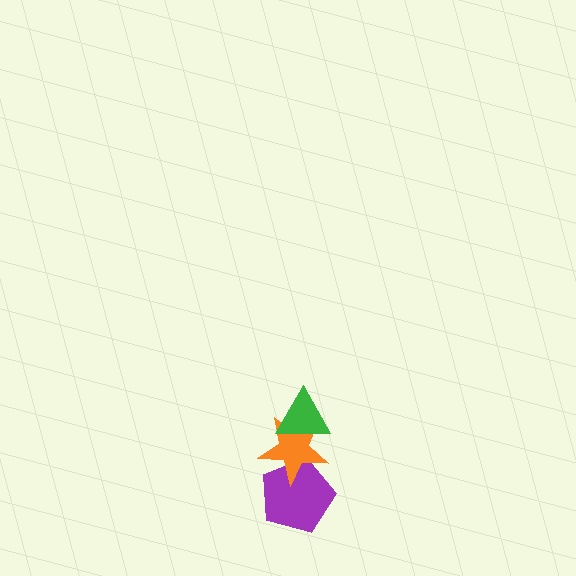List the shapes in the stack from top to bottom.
From top to bottom: the green triangle, the orange star, the purple pentagon.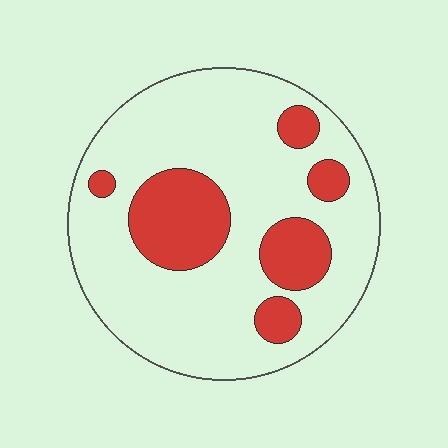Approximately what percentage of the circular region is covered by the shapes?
Approximately 25%.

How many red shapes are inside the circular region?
6.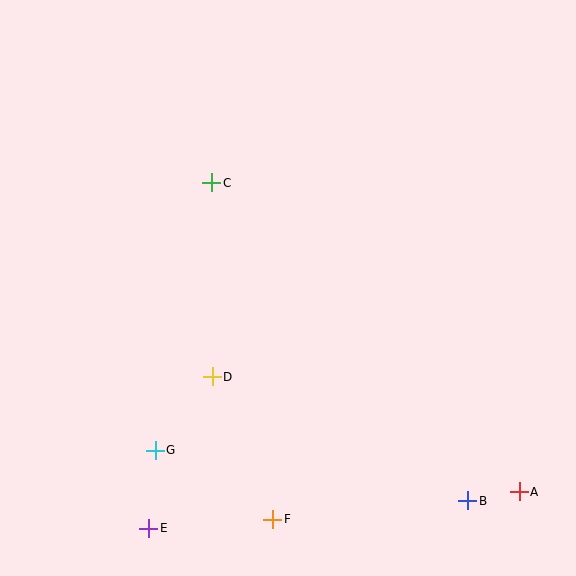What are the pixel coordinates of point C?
Point C is at (212, 183).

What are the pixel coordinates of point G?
Point G is at (155, 450).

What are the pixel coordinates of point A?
Point A is at (519, 492).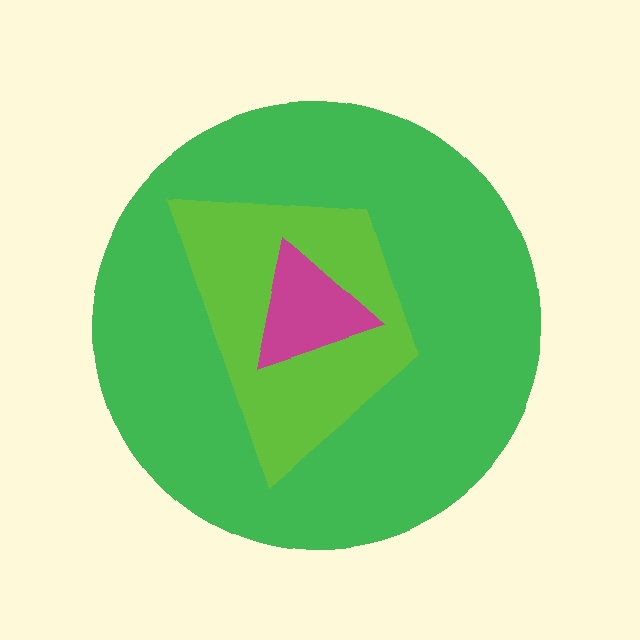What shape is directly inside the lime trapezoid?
The magenta triangle.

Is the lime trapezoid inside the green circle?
Yes.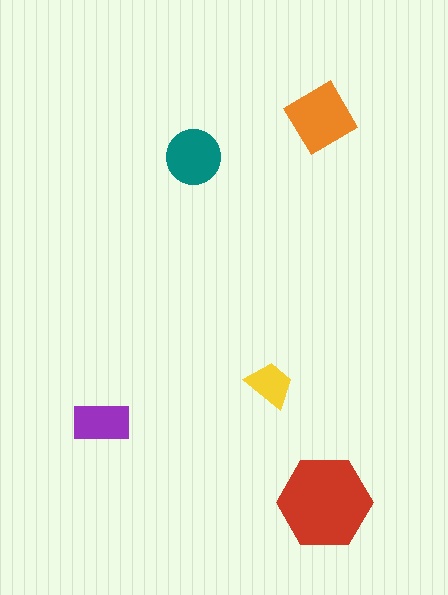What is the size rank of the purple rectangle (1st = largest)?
4th.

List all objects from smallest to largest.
The yellow trapezoid, the purple rectangle, the teal circle, the orange diamond, the red hexagon.